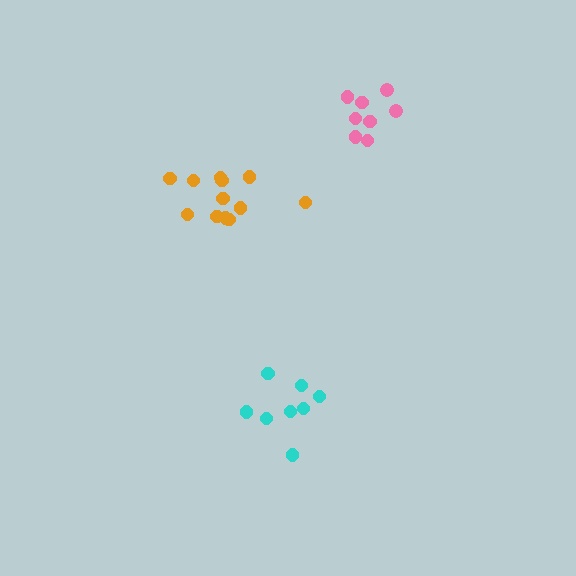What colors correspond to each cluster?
The clusters are colored: orange, pink, cyan.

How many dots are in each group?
Group 1: 12 dots, Group 2: 8 dots, Group 3: 8 dots (28 total).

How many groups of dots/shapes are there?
There are 3 groups.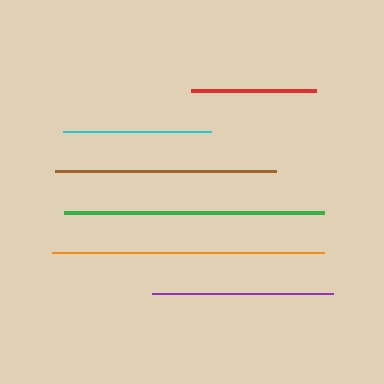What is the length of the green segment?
The green segment is approximately 260 pixels long.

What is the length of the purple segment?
The purple segment is approximately 180 pixels long.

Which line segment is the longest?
The orange line is the longest at approximately 272 pixels.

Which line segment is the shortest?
The red line is the shortest at approximately 125 pixels.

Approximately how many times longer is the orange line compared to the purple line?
The orange line is approximately 1.5 times the length of the purple line.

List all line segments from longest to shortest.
From longest to shortest: orange, green, brown, purple, cyan, red.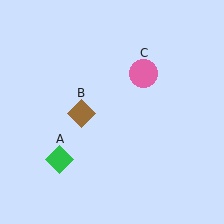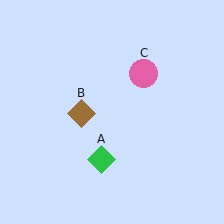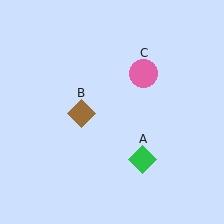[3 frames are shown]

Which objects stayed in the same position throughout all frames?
Brown diamond (object B) and pink circle (object C) remained stationary.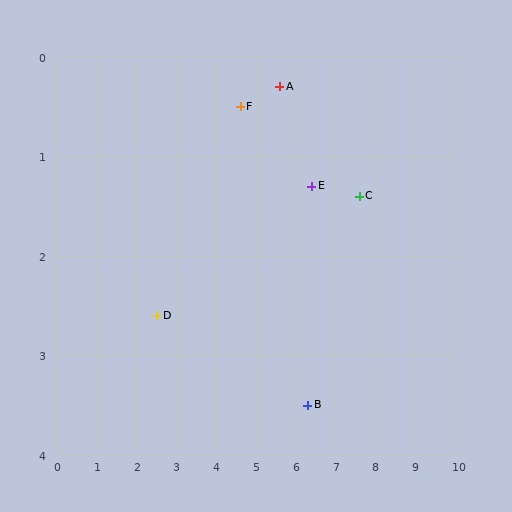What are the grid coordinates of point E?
Point E is at approximately (6.4, 1.3).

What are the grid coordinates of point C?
Point C is at approximately (7.6, 1.4).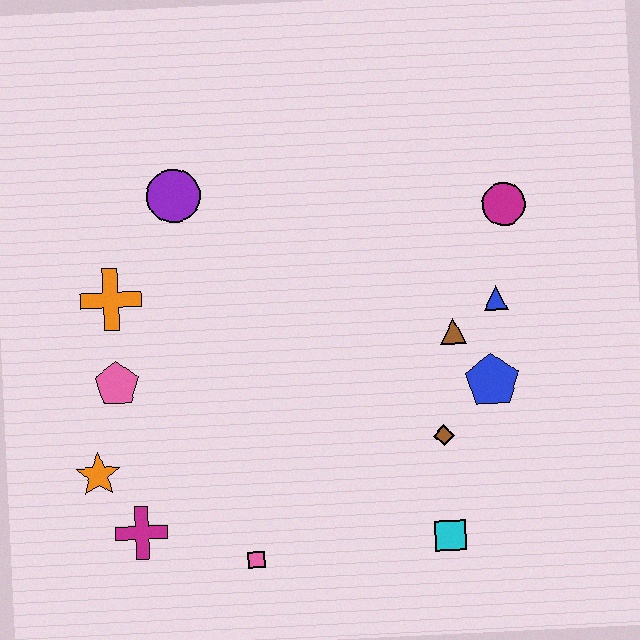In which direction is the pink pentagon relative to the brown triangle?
The pink pentagon is to the left of the brown triangle.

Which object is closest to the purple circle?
The orange cross is closest to the purple circle.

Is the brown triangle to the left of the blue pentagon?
Yes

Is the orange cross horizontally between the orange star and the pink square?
Yes